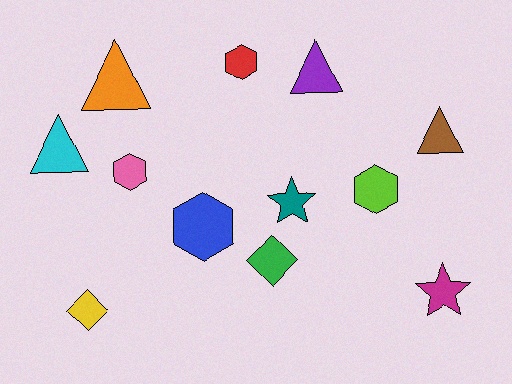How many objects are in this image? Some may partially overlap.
There are 12 objects.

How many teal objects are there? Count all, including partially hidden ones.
There is 1 teal object.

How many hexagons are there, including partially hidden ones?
There are 4 hexagons.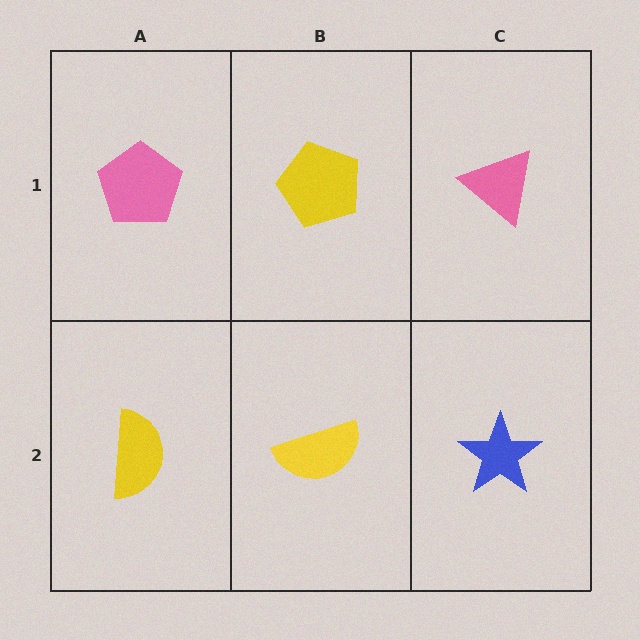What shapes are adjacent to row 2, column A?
A pink pentagon (row 1, column A), a yellow semicircle (row 2, column B).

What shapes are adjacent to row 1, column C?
A blue star (row 2, column C), a yellow pentagon (row 1, column B).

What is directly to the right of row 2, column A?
A yellow semicircle.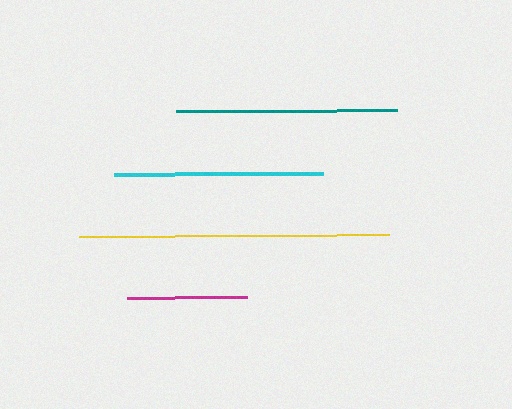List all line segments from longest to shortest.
From longest to shortest: yellow, teal, cyan, magenta.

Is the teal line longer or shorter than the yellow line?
The yellow line is longer than the teal line.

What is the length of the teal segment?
The teal segment is approximately 221 pixels long.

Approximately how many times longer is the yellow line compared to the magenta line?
The yellow line is approximately 2.6 times the length of the magenta line.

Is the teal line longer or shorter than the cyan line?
The teal line is longer than the cyan line.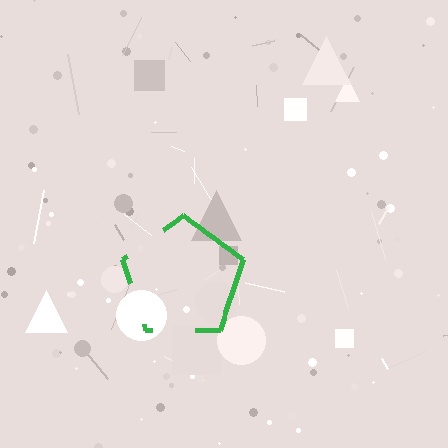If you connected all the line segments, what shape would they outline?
They would outline a pentagon.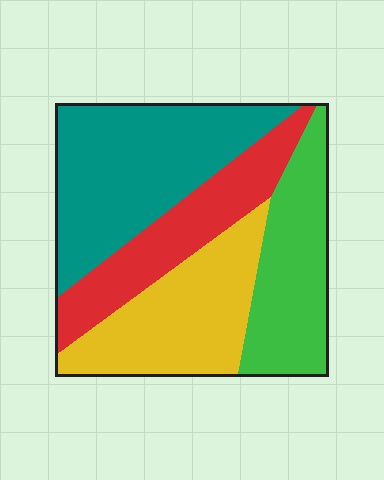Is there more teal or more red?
Teal.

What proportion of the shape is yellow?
Yellow takes up between a sixth and a third of the shape.